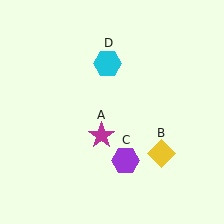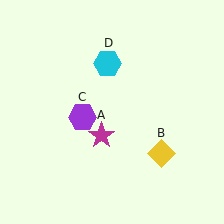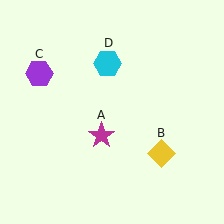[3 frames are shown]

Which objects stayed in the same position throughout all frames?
Magenta star (object A) and yellow diamond (object B) and cyan hexagon (object D) remained stationary.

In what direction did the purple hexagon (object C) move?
The purple hexagon (object C) moved up and to the left.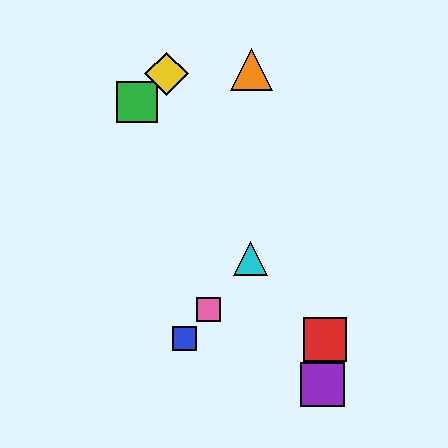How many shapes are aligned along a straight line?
3 shapes (the blue square, the cyan triangle, the pink square) are aligned along a straight line.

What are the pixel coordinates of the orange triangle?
The orange triangle is at (251, 69).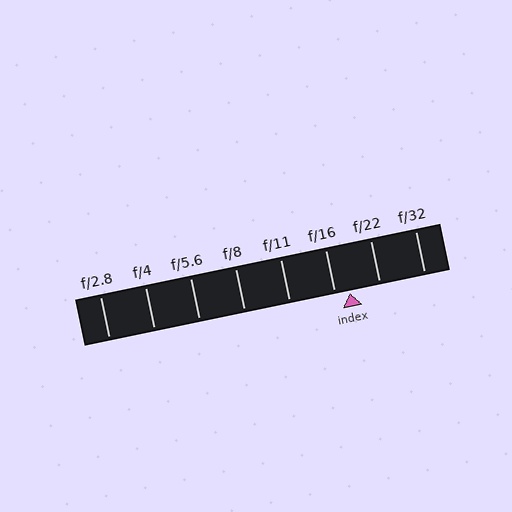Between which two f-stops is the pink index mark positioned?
The index mark is between f/16 and f/22.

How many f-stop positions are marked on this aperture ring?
There are 8 f-stop positions marked.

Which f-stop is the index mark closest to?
The index mark is closest to f/16.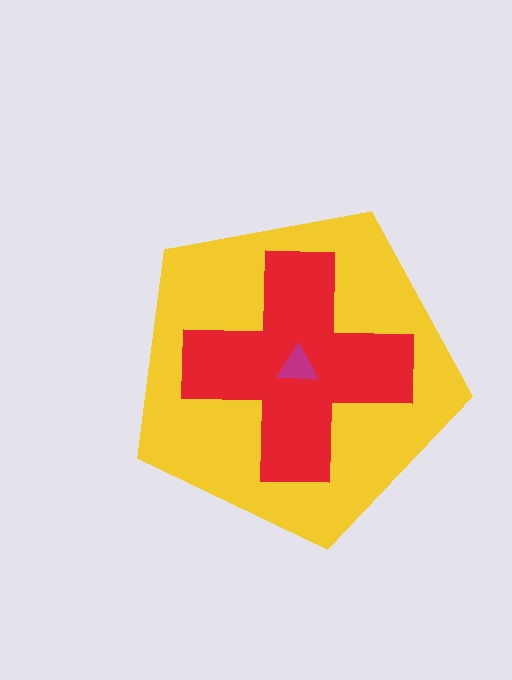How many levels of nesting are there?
3.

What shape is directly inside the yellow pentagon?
The red cross.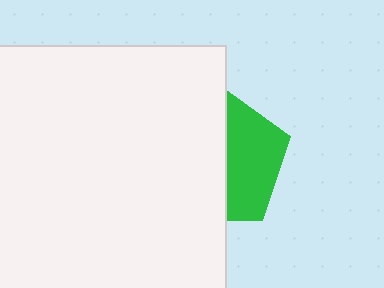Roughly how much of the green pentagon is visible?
A small part of it is visible (roughly 41%).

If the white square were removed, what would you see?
You would see the complete green pentagon.